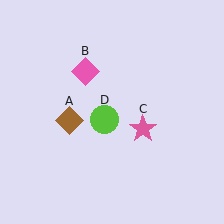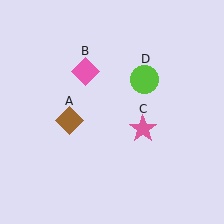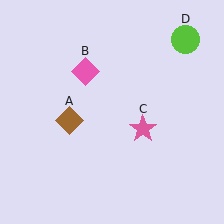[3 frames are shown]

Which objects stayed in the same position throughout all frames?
Brown diamond (object A) and pink diamond (object B) and pink star (object C) remained stationary.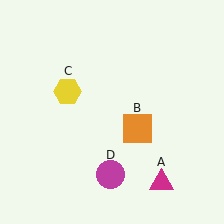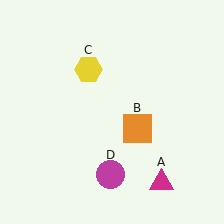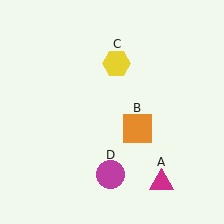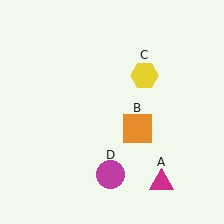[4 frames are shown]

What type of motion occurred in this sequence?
The yellow hexagon (object C) rotated clockwise around the center of the scene.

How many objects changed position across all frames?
1 object changed position: yellow hexagon (object C).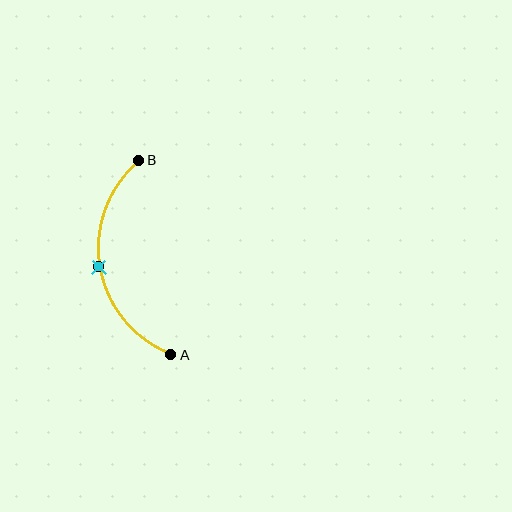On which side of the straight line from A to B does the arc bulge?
The arc bulges to the left of the straight line connecting A and B.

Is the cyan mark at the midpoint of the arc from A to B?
Yes. The cyan mark lies on the arc at equal arc-length from both A and B — it is the arc midpoint.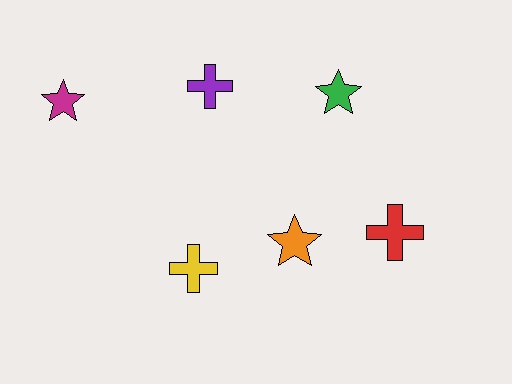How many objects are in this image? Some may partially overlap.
There are 6 objects.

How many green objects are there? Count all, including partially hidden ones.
There is 1 green object.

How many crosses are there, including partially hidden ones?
There are 3 crosses.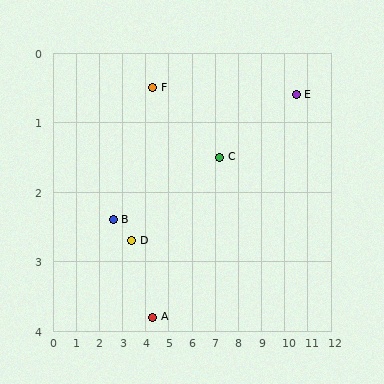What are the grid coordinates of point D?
Point D is at approximately (3.4, 2.7).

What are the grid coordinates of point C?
Point C is at approximately (7.2, 1.5).